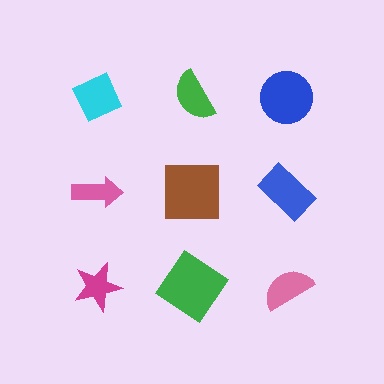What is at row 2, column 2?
A brown square.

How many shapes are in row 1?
3 shapes.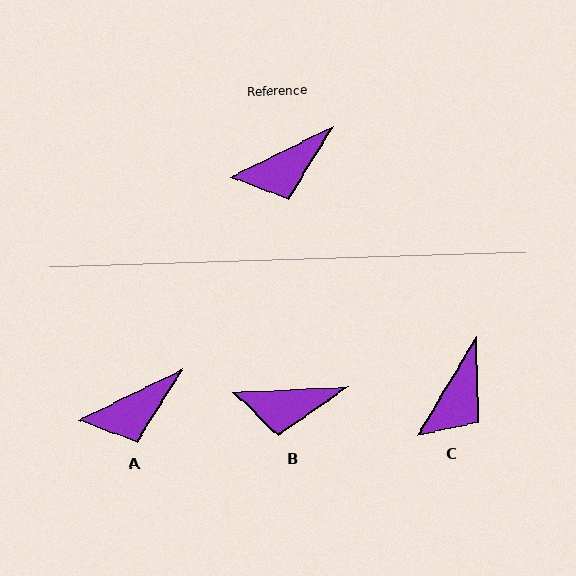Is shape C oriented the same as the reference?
No, it is off by about 33 degrees.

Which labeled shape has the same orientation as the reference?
A.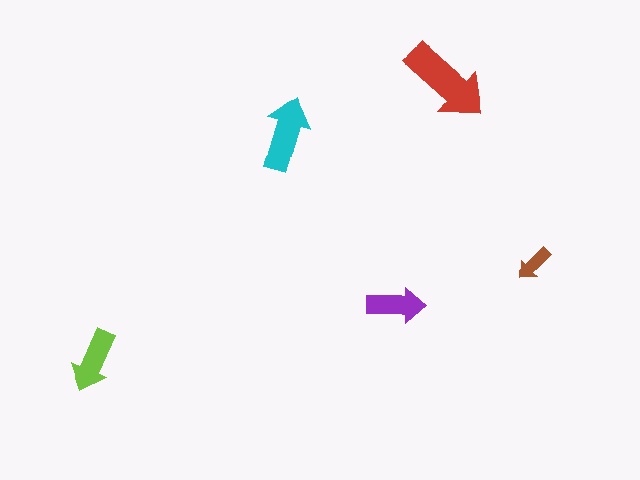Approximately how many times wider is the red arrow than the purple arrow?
About 1.5 times wider.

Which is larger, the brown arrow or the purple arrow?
The purple one.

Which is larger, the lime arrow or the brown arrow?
The lime one.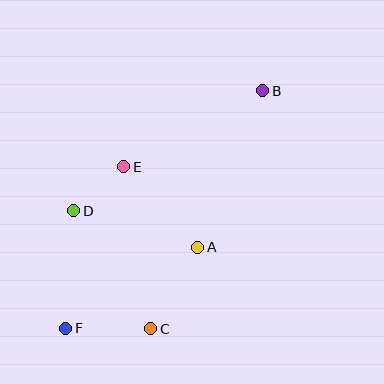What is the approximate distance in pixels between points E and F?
The distance between E and F is approximately 171 pixels.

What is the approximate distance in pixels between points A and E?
The distance between A and E is approximately 110 pixels.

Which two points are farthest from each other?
Points B and F are farthest from each other.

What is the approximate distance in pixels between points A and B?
The distance between A and B is approximately 169 pixels.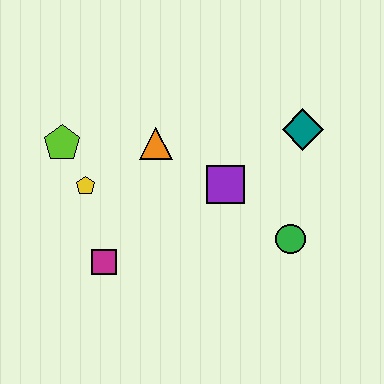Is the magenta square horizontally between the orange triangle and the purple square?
No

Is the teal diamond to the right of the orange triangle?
Yes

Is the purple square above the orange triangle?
No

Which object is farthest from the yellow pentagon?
The teal diamond is farthest from the yellow pentagon.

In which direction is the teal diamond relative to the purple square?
The teal diamond is to the right of the purple square.